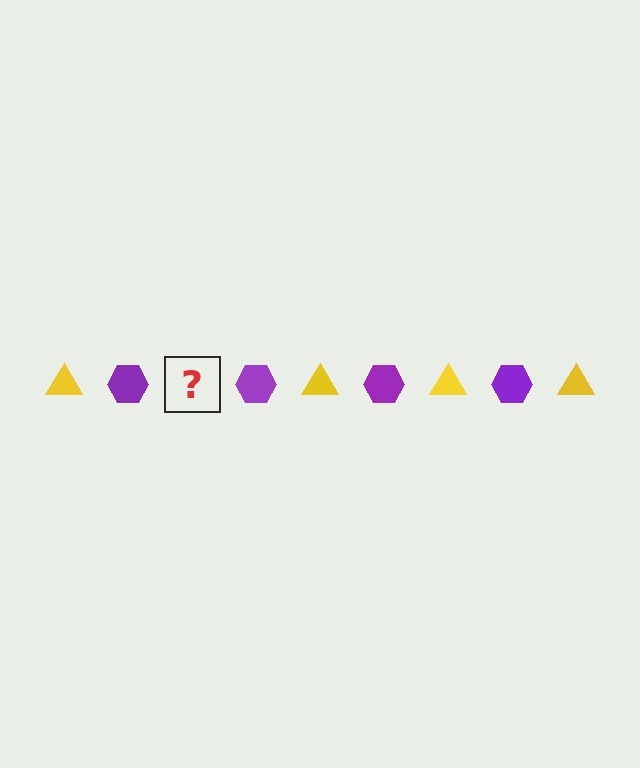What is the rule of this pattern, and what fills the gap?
The rule is that the pattern alternates between yellow triangle and purple hexagon. The gap should be filled with a yellow triangle.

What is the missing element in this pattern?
The missing element is a yellow triangle.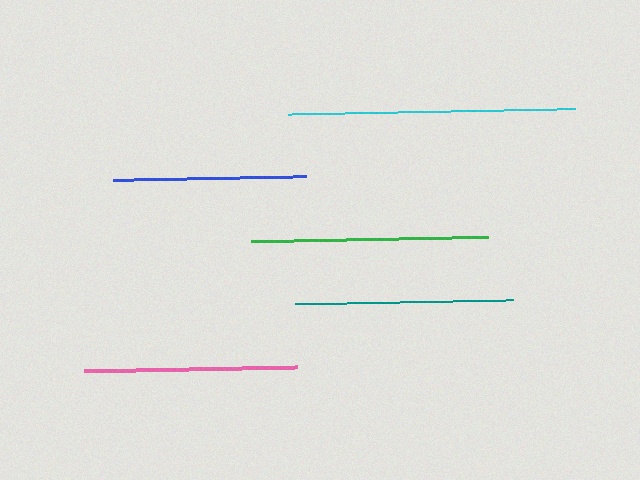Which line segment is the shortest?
The blue line is the shortest at approximately 194 pixels.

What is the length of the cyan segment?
The cyan segment is approximately 287 pixels long.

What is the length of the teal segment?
The teal segment is approximately 218 pixels long.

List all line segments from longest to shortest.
From longest to shortest: cyan, green, teal, pink, blue.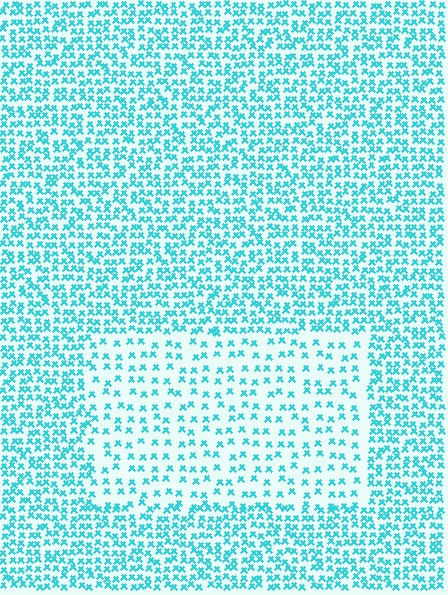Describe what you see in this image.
The image contains small cyan elements arranged at two different densities. A rectangle-shaped region is visible where the elements are less densely packed than the surrounding area.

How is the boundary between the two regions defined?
The boundary is defined by a change in element density (approximately 2.1x ratio). All elements are the same color, size, and shape.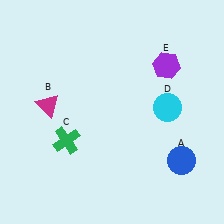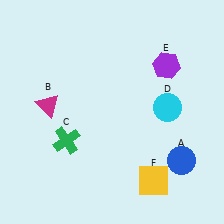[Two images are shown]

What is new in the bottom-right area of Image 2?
A yellow square (F) was added in the bottom-right area of Image 2.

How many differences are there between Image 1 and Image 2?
There is 1 difference between the two images.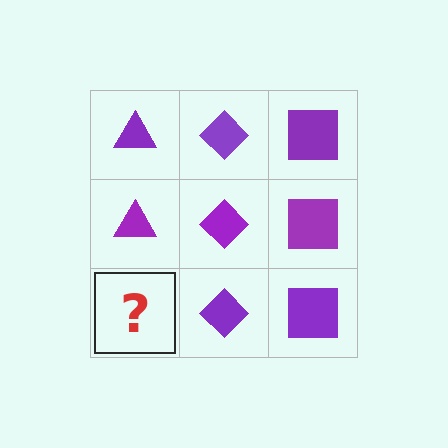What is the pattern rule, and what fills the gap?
The rule is that each column has a consistent shape. The gap should be filled with a purple triangle.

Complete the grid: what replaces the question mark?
The question mark should be replaced with a purple triangle.